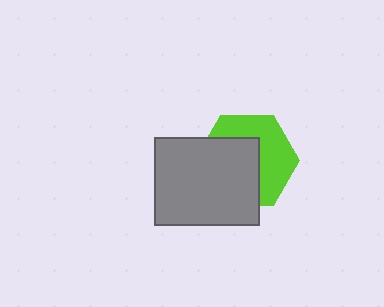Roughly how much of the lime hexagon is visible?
About half of it is visible (roughly 48%).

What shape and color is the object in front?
The object in front is a gray rectangle.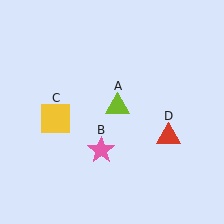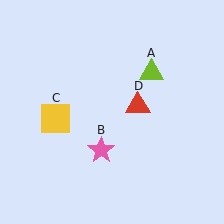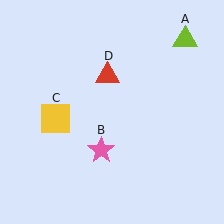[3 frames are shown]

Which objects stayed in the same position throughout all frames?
Pink star (object B) and yellow square (object C) remained stationary.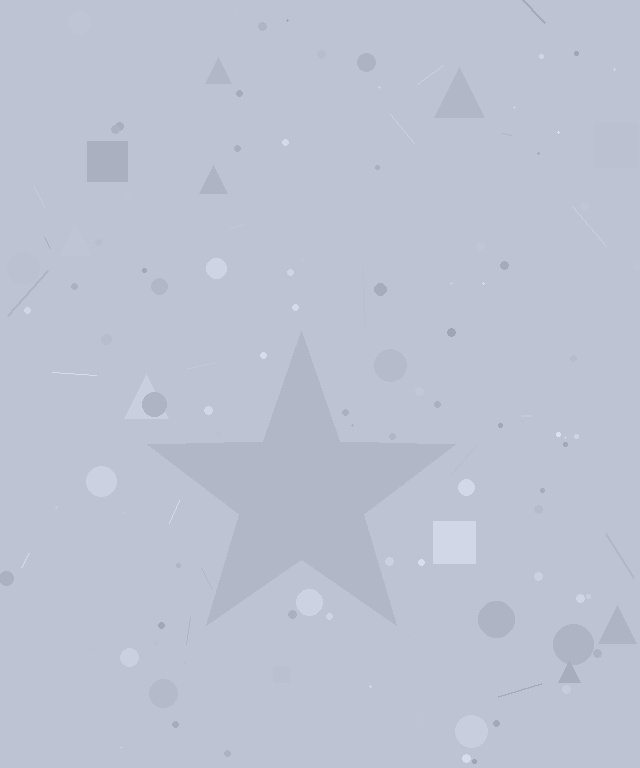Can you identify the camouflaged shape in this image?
The camouflaged shape is a star.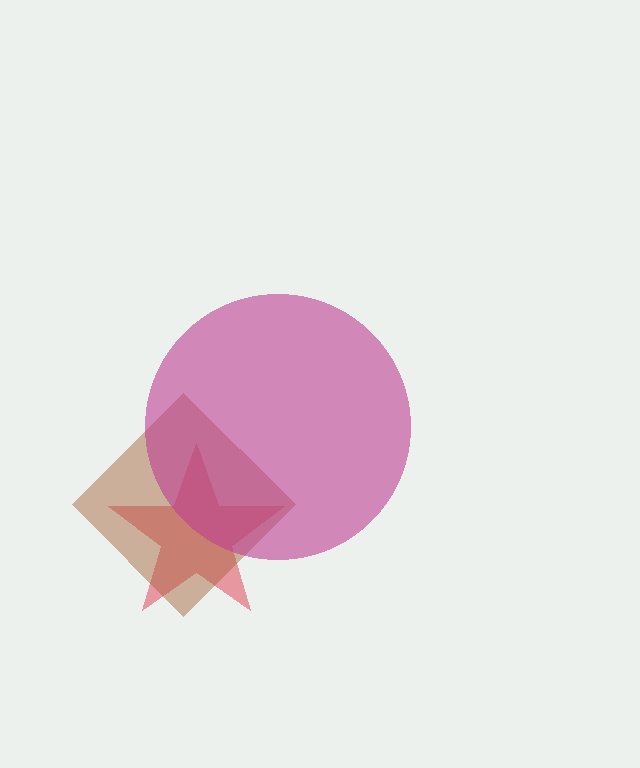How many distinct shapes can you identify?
There are 3 distinct shapes: a red star, a brown diamond, a magenta circle.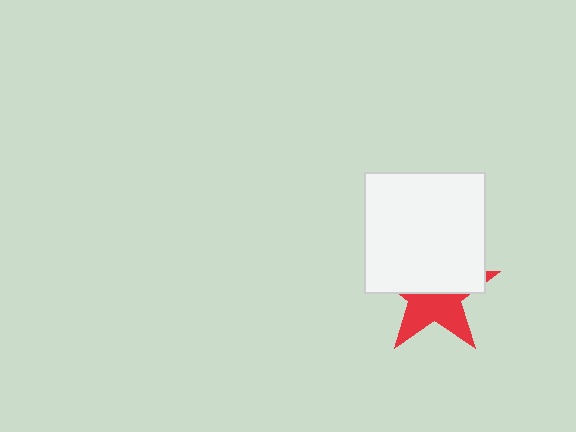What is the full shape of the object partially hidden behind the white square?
The partially hidden object is a red star.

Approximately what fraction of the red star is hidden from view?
Roughly 53% of the red star is hidden behind the white square.